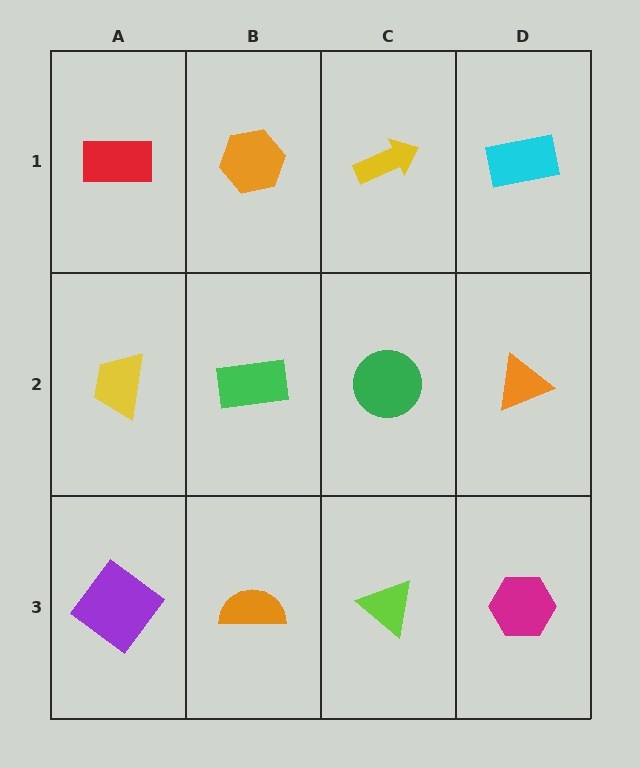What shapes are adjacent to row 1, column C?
A green circle (row 2, column C), an orange hexagon (row 1, column B), a cyan rectangle (row 1, column D).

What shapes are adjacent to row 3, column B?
A green rectangle (row 2, column B), a purple diamond (row 3, column A), a lime triangle (row 3, column C).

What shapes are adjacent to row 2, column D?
A cyan rectangle (row 1, column D), a magenta hexagon (row 3, column D), a green circle (row 2, column C).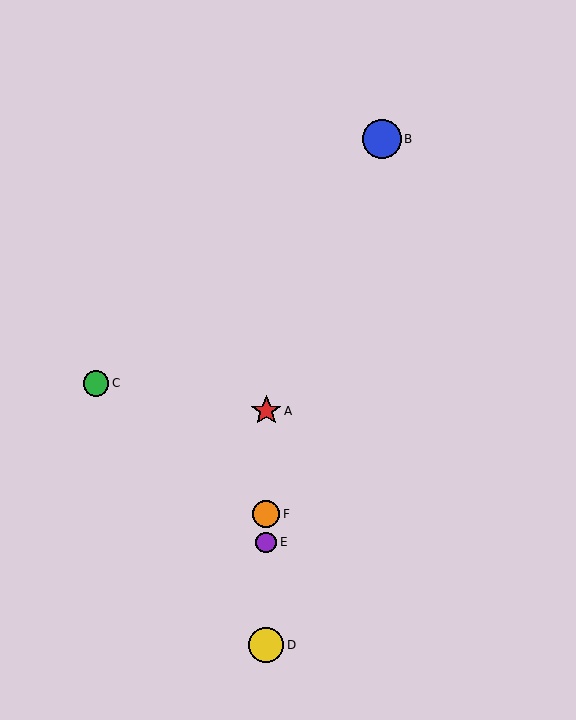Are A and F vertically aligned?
Yes, both are at x≈266.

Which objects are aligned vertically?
Objects A, D, E, F are aligned vertically.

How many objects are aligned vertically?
4 objects (A, D, E, F) are aligned vertically.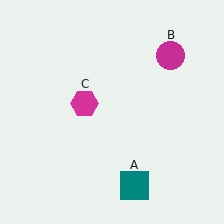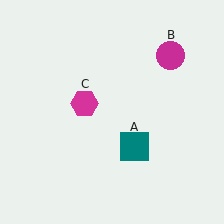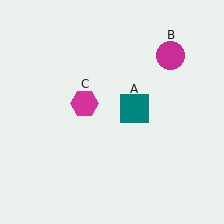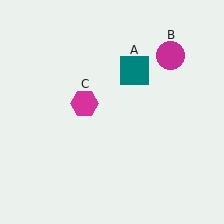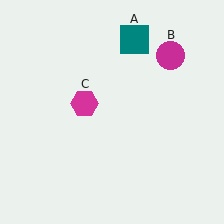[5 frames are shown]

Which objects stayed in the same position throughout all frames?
Magenta circle (object B) and magenta hexagon (object C) remained stationary.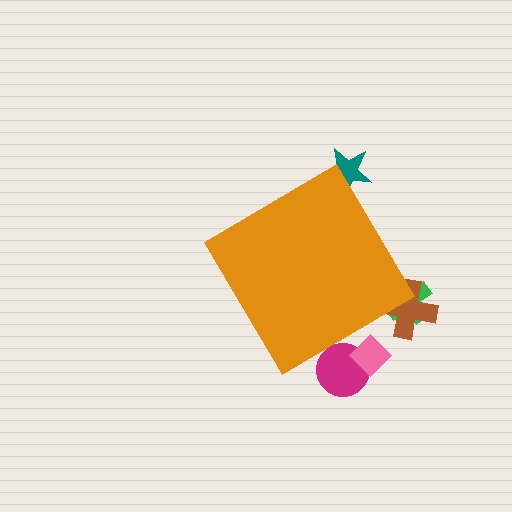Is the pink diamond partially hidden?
Yes, the pink diamond is partially hidden behind the orange diamond.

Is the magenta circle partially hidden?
Yes, the magenta circle is partially hidden behind the orange diamond.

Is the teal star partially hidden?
Yes, the teal star is partially hidden behind the orange diamond.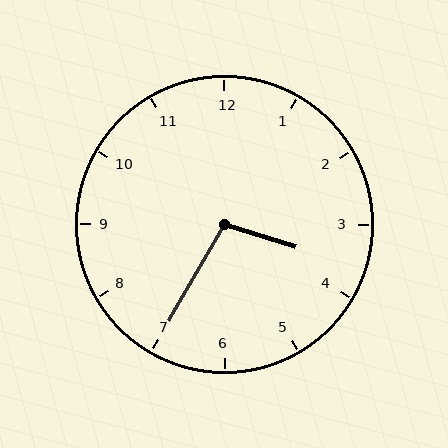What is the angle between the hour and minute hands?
Approximately 102 degrees.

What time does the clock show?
3:35.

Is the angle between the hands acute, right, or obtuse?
It is obtuse.